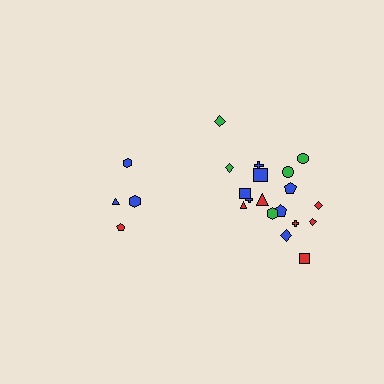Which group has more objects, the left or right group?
The right group.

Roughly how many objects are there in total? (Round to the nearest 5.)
Roughly 20 objects in total.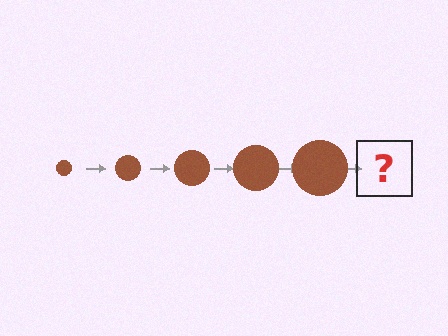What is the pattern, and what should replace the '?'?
The pattern is that the circle gets progressively larger each step. The '?' should be a brown circle, larger than the previous one.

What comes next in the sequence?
The next element should be a brown circle, larger than the previous one.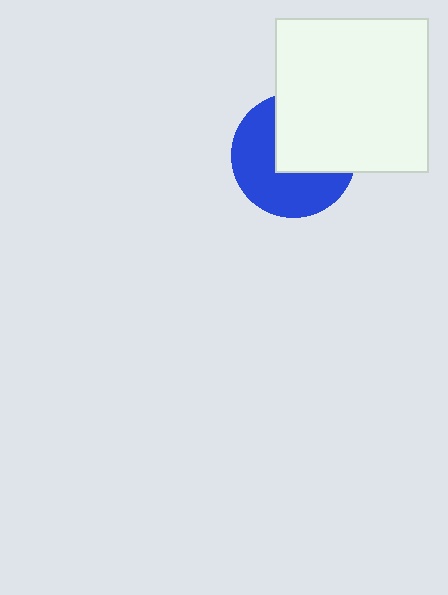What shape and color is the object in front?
The object in front is a white square.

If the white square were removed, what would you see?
You would see the complete blue circle.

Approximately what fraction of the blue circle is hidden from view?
Roughly 46% of the blue circle is hidden behind the white square.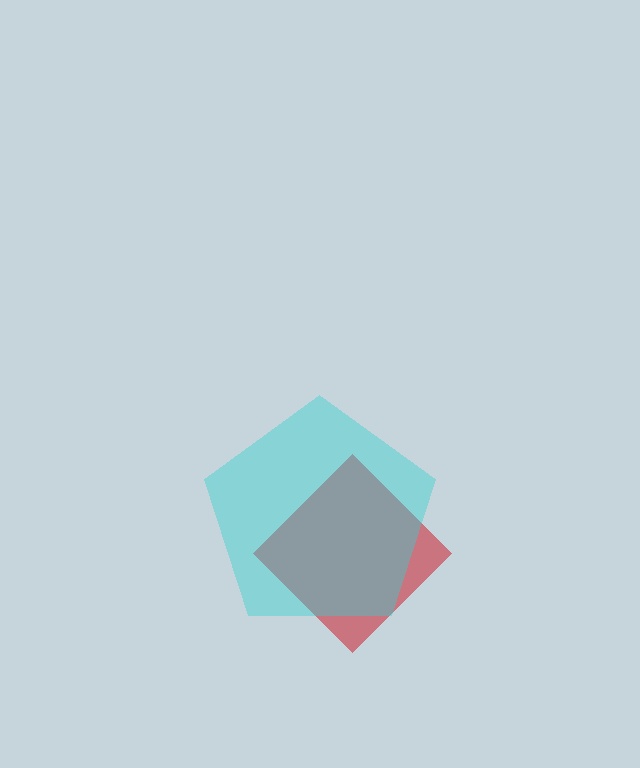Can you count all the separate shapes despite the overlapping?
Yes, there are 2 separate shapes.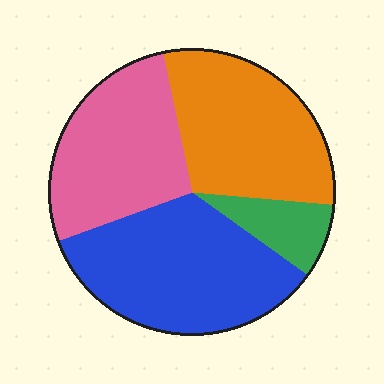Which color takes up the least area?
Green, at roughly 10%.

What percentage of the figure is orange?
Orange covers about 30% of the figure.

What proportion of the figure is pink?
Pink takes up about one quarter (1/4) of the figure.